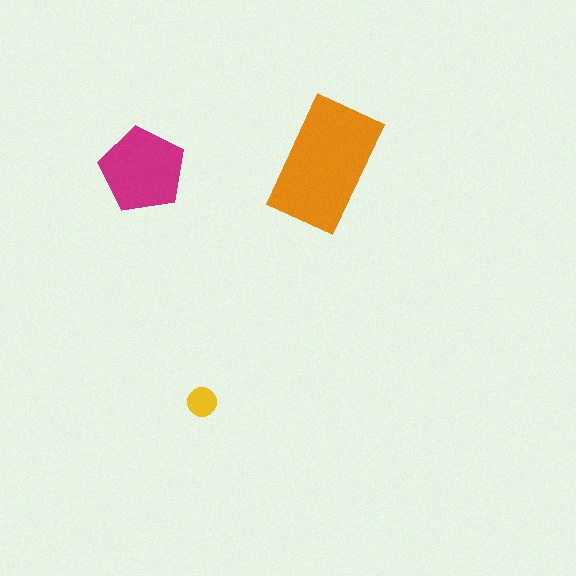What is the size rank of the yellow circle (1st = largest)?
3rd.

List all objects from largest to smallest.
The orange rectangle, the magenta pentagon, the yellow circle.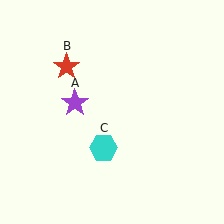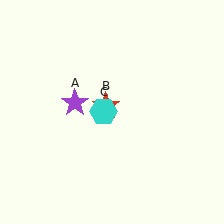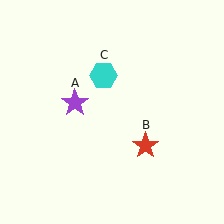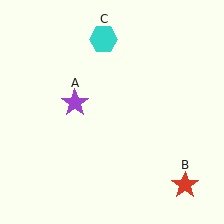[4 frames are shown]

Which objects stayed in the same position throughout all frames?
Purple star (object A) remained stationary.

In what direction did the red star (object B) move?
The red star (object B) moved down and to the right.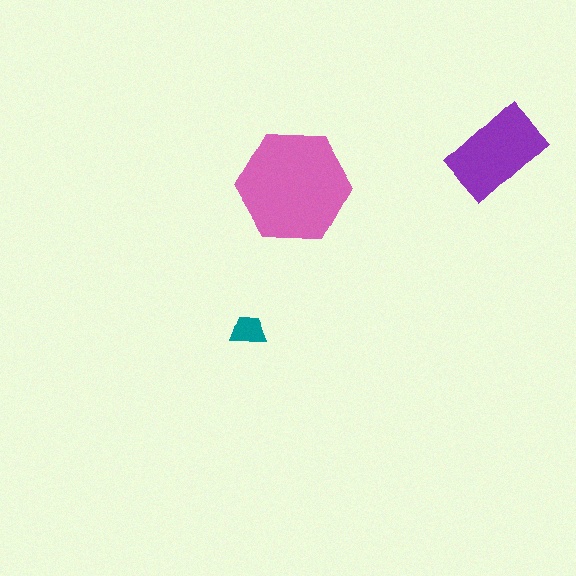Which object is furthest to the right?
The purple rectangle is rightmost.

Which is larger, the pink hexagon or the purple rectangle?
The pink hexagon.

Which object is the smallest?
The teal trapezoid.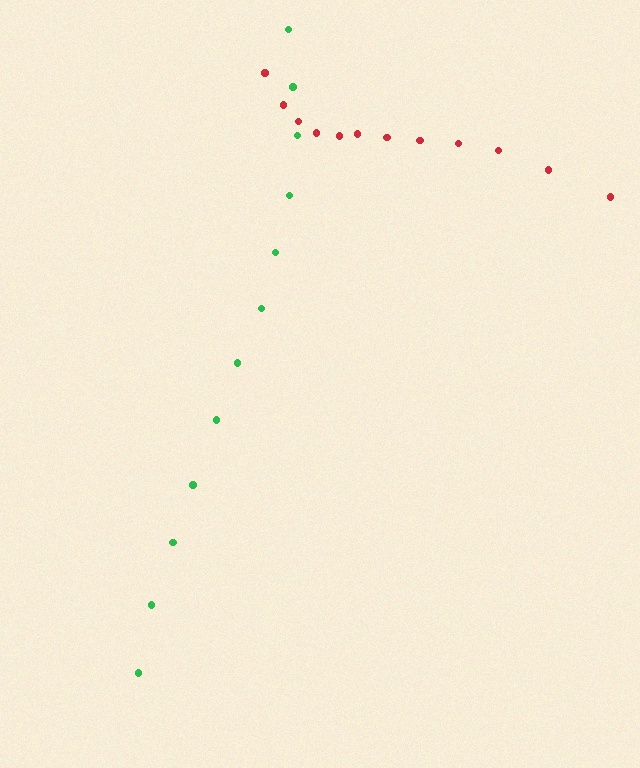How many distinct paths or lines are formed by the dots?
There are 2 distinct paths.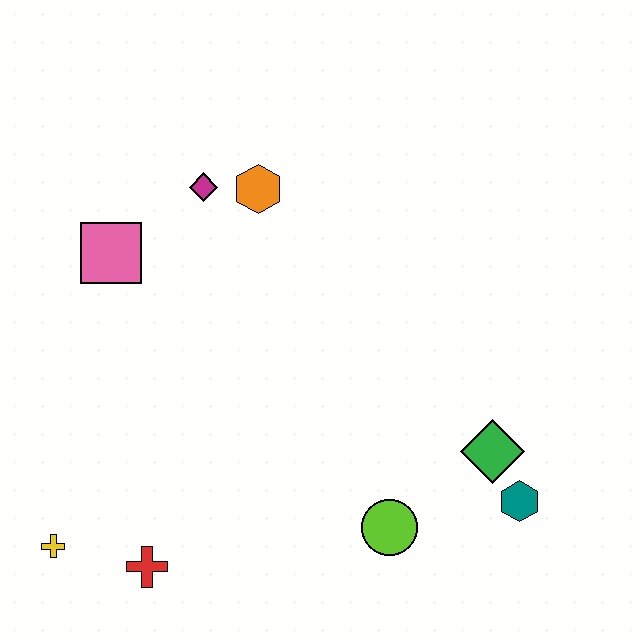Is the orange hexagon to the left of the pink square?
No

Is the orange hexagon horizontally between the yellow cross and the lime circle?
Yes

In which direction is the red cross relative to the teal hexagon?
The red cross is to the left of the teal hexagon.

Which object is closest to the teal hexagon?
The green diamond is closest to the teal hexagon.